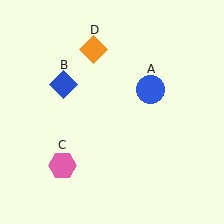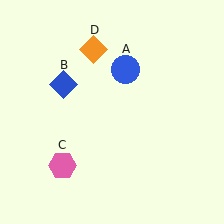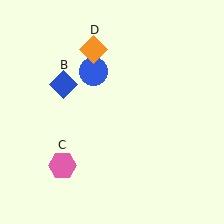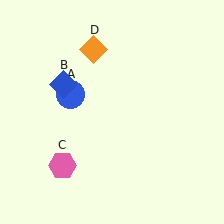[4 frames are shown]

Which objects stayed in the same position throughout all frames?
Blue diamond (object B) and pink hexagon (object C) and orange diamond (object D) remained stationary.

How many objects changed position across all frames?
1 object changed position: blue circle (object A).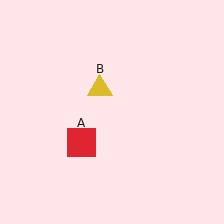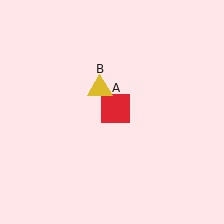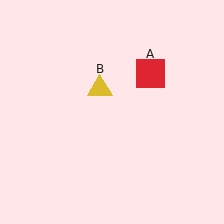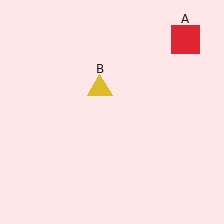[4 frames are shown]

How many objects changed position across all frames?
1 object changed position: red square (object A).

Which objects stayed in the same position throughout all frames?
Yellow triangle (object B) remained stationary.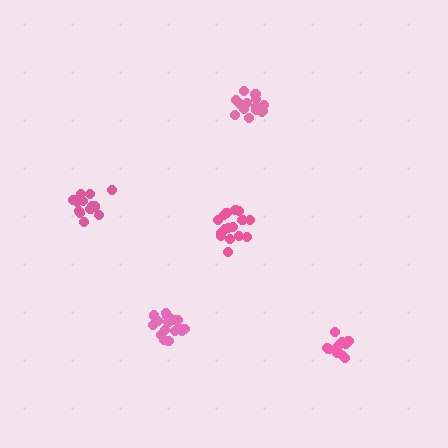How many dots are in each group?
Group 1: 14 dots, Group 2: 16 dots, Group 3: 14 dots, Group 4: 11 dots, Group 5: 16 dots (71 total).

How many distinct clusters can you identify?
There are 5 distinct clusters.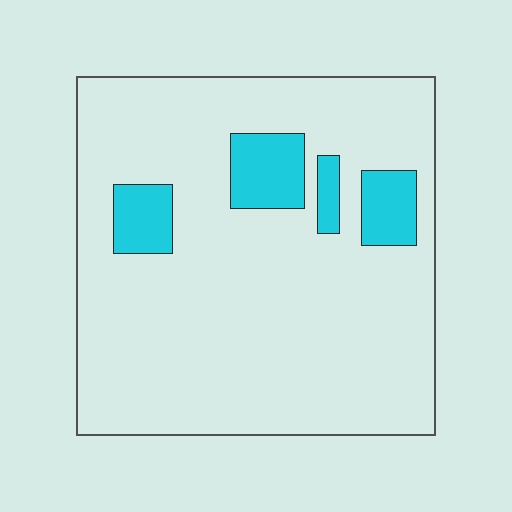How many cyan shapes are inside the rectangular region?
4.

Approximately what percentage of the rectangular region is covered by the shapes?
Approximately 10%.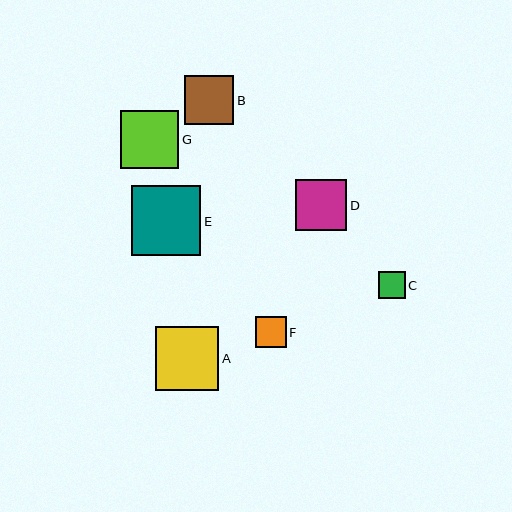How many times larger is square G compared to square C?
Square G is approximately 2.1 times the size of square C.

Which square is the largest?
Square E is the largest with a size of approximately 70 pixels.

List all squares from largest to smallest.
From largest to smallest: E, A, G, D, B, F, C.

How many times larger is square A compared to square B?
Square A is approximately 1.3 times the size of square B.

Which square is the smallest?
Square C is the smallest with a size of approximately 27 pixels.